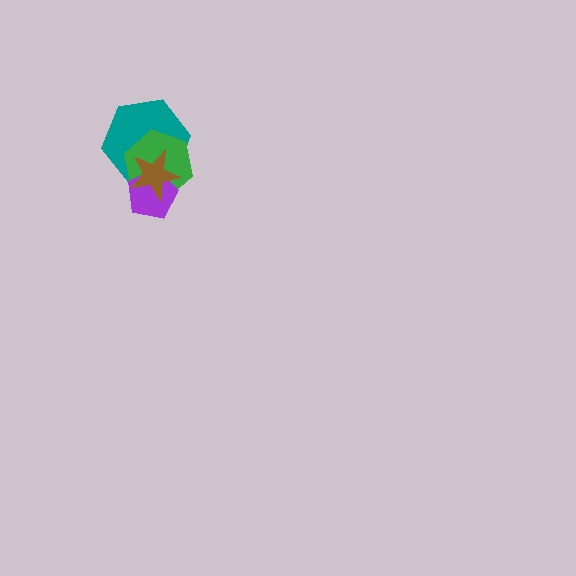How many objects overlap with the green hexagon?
3 objects overlap with the green hexagon.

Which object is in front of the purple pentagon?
The brown star is in front of the purple pentagon.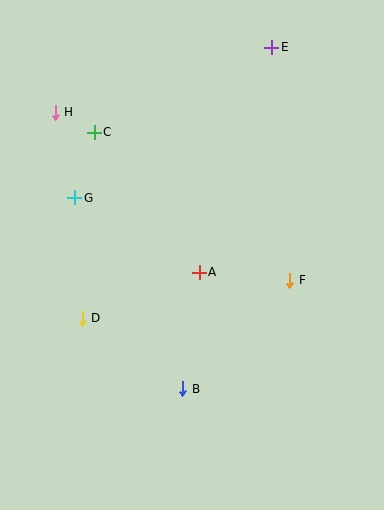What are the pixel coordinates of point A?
Point A is at (199, 272).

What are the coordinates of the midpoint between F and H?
The midpoint between F and H is at (173, 196).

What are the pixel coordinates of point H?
Point H is at (55, 112).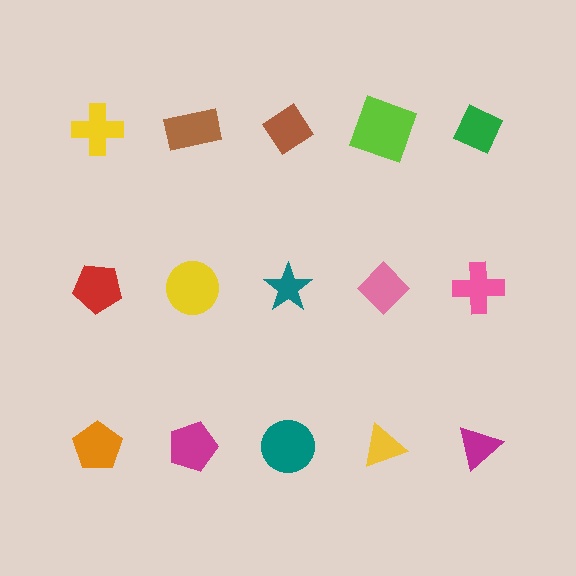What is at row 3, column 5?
A magenta triangle.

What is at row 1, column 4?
A lime square.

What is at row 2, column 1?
A red pentagon.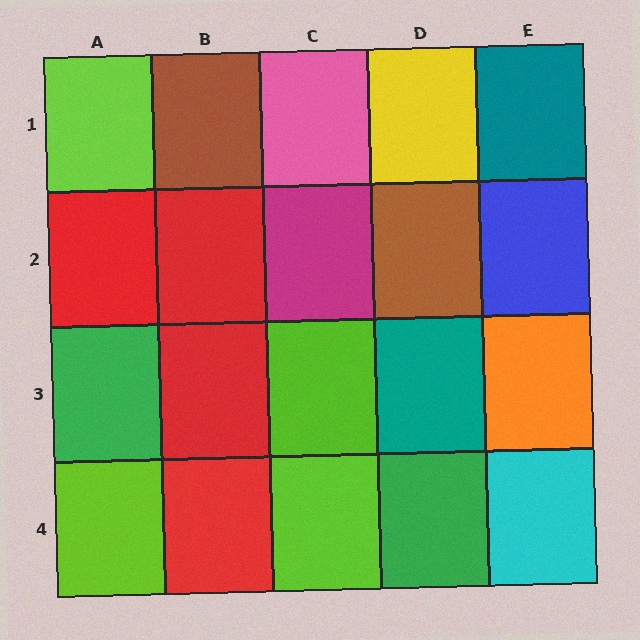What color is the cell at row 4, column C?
Lime.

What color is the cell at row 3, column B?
Red.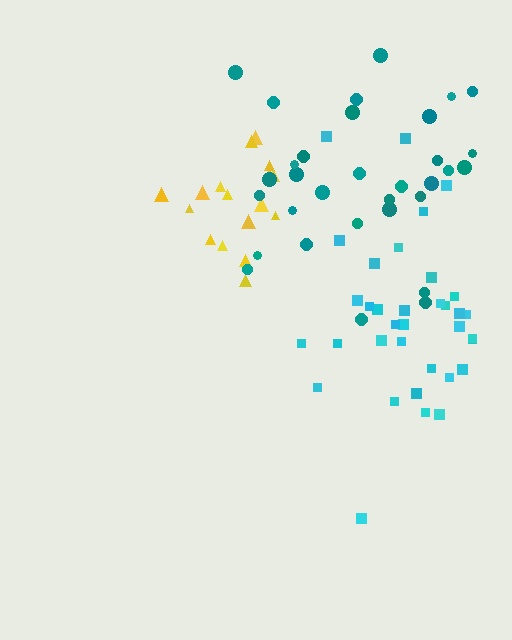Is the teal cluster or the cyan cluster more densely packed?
Cyan.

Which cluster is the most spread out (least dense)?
Teal.